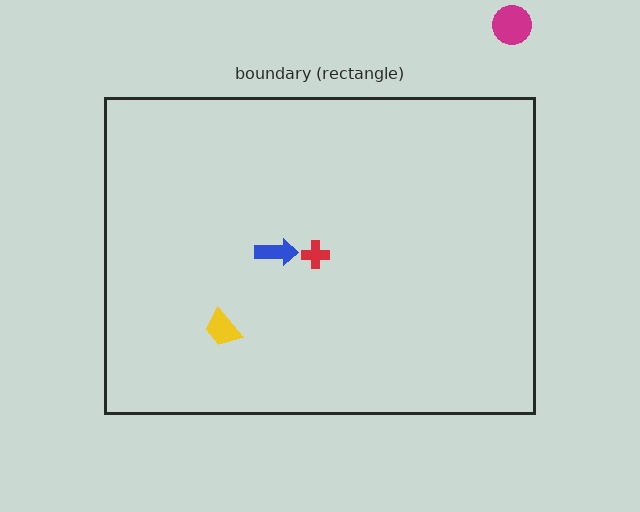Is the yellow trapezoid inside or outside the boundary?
Inside.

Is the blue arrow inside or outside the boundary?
Inside.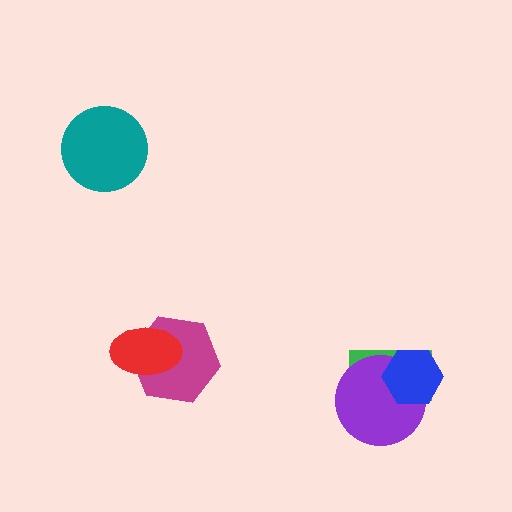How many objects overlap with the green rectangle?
2 objects overlap with the green rectangle.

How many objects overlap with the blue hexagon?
2 objects overlap with the blue hexagon.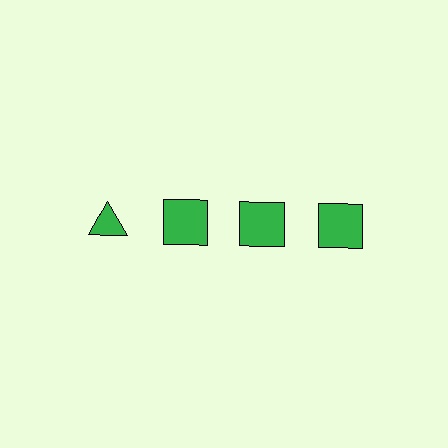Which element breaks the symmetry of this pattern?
The green triangle in the top row, leftmost column breaks the symmetry. All other shapes are green squares.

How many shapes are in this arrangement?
There are 4 shapes arranged in a grid pattern.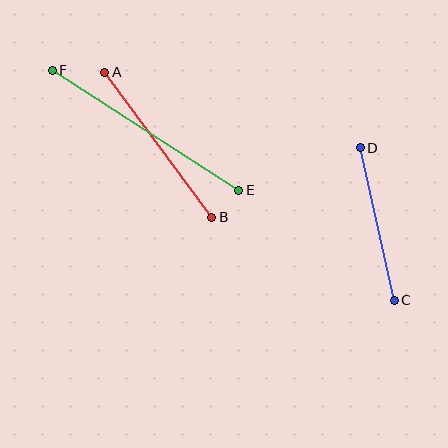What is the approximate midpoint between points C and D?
The midpoint is at approximately (377, 224) pixels.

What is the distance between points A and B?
The distance is approximately 180 pixels.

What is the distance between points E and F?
The distance is approximately 222 pixels.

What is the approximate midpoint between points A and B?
The midpoint is at approximately (158, 145) pixels.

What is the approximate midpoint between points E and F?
The midpoint is at approximately (146, 130) pixels.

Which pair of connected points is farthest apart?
Points E and F are farthest apart.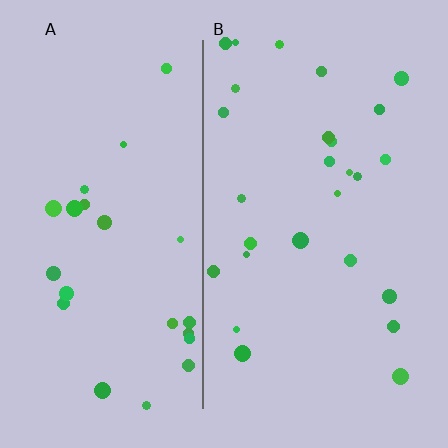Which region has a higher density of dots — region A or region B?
B (the right).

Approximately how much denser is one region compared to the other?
Approximately 1.2× — region B over region A.